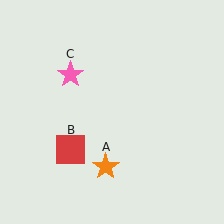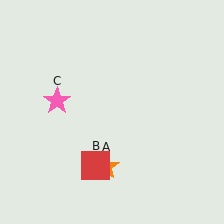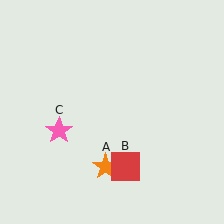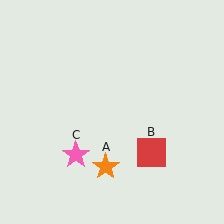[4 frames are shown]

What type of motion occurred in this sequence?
The red square (object B), pink star (object C) rotated counterclockwise around the center of the scene.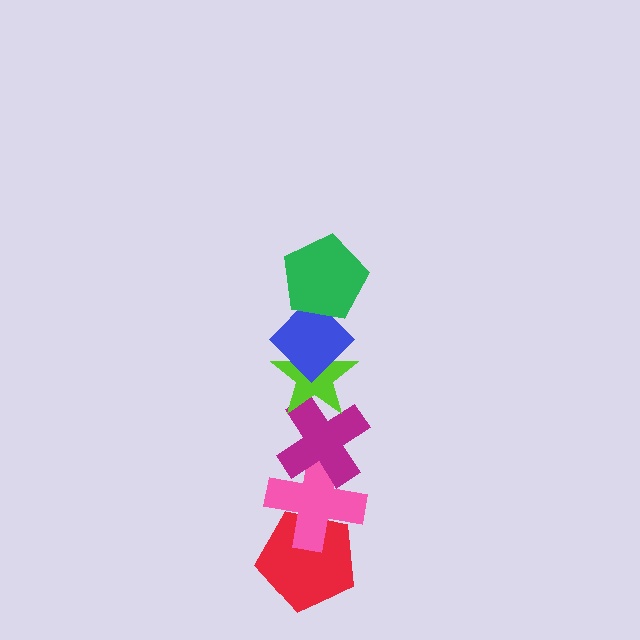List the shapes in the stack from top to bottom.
From top to bottom: the green pentagon, the blue diamond, the lime star, the magenta cross, the pink cross, the red pentagon.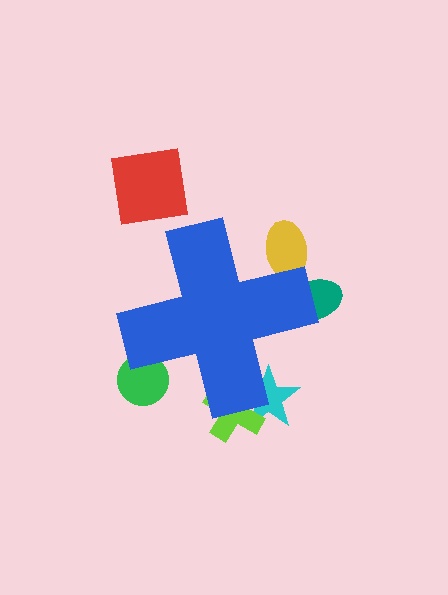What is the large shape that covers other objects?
A blue cross.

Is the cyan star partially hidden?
Yes, the cyan star is partially hidden behind the blue cross.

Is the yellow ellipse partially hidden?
Yes, the yellow ellipse is partially hidden behind the blue cross.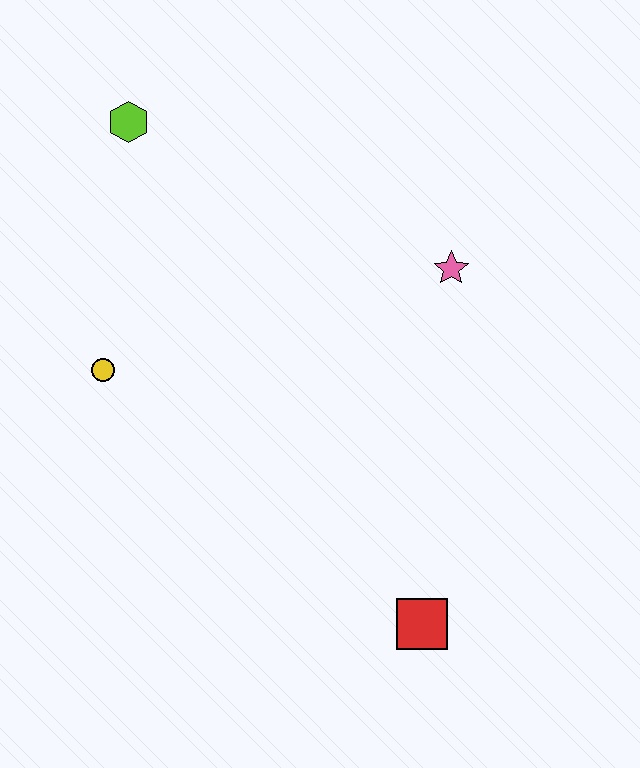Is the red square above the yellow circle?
No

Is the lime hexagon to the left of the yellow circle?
No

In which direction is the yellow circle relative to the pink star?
The yellow circle is to the left of the pink star.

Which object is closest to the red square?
The pink star is closest to the red square.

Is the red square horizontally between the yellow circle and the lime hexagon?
No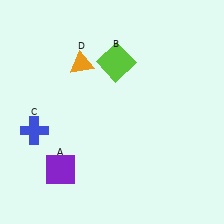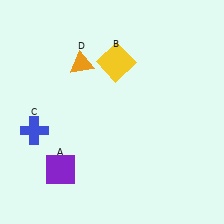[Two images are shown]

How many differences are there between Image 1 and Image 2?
There is 1 difference between the two images.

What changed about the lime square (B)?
In Image 1, B is lime. In Image 2, it changed to yellow.